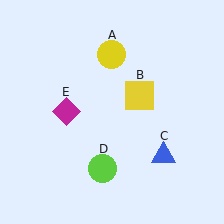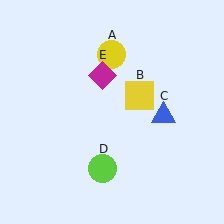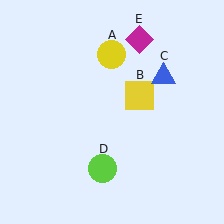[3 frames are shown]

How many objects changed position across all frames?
2 objects changed position: blue triangle (object C), magenta diamond (object E).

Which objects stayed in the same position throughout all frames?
Yellow circle (object A) and yellow square (object B) and lime circle (object D) remained stationary.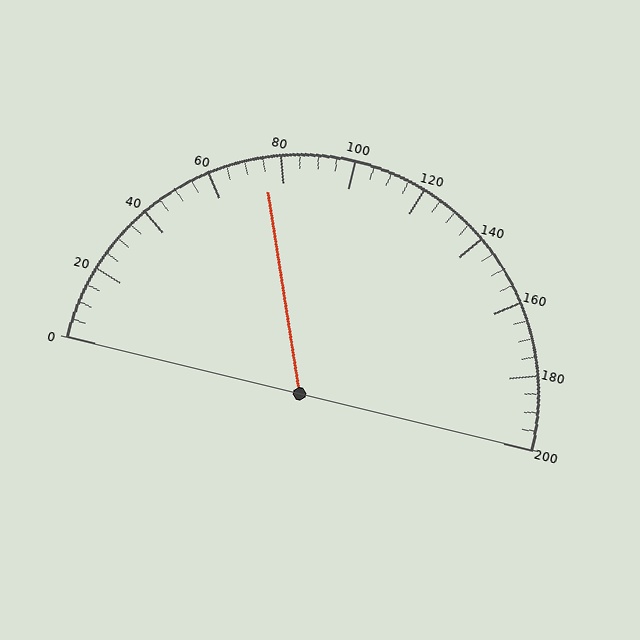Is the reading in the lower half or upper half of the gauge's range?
The reading is in the lower half of the range (0 to 200).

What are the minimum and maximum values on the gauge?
The gauge ranges from 0 to 200.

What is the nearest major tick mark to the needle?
The nearest major tick mark is 80.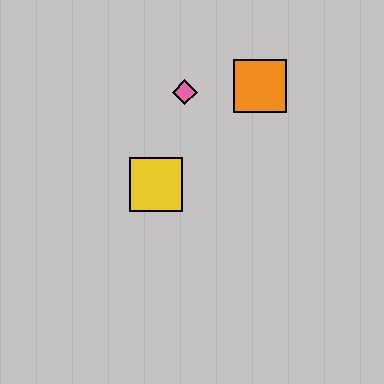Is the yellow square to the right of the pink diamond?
No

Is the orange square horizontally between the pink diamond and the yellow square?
No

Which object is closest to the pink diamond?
The orange square is closest to the pink diamond.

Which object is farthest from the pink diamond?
The yellow square is farthest from the pink diamond.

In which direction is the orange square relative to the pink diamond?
The orange square is to the right of the pink diamond.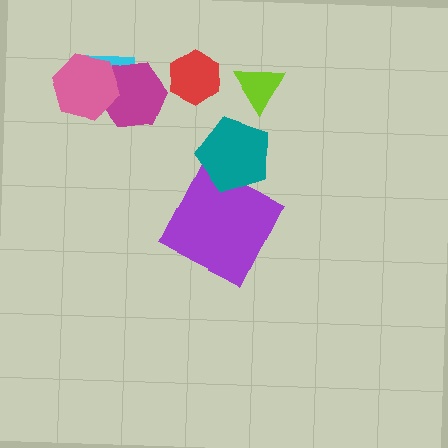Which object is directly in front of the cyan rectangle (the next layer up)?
The magenta hexagon is directly in front of the cyan rectangle.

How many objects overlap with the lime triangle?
0 objects overlap with the lime triangle.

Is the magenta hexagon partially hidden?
Yes, it is partially covered by another shape.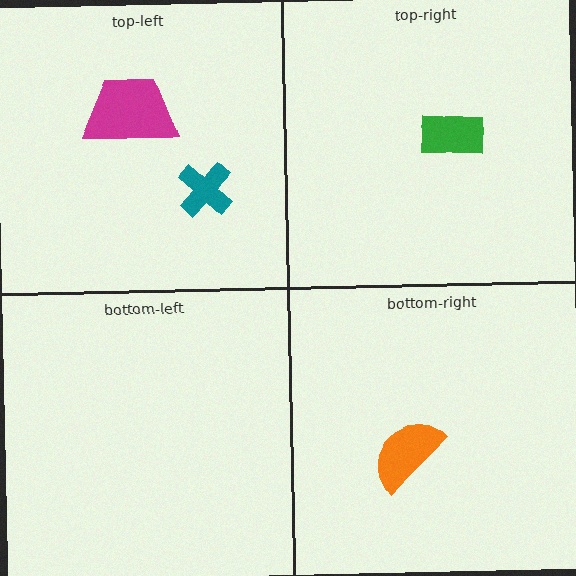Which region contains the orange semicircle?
The bottom-right region.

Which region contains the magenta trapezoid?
The top-left region.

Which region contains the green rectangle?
The top-right region.